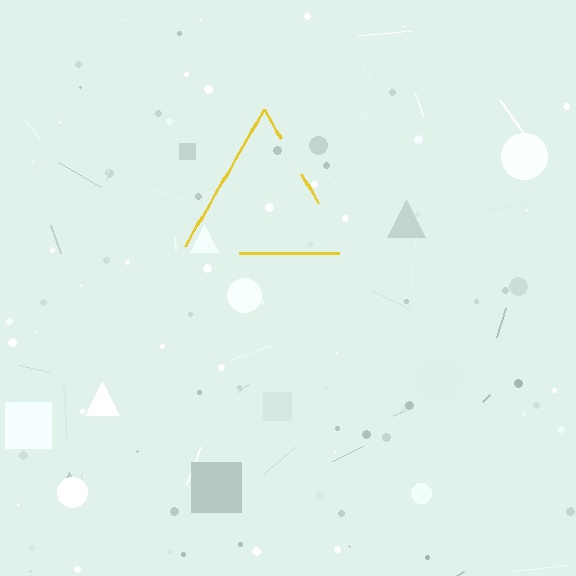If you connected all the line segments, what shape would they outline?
They would outline a triangle.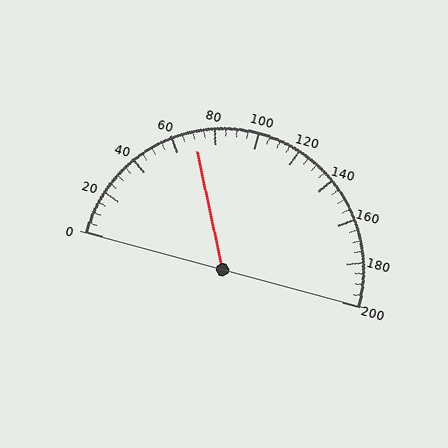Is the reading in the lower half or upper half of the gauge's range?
The reading is in the lower half of the range (0 to 200).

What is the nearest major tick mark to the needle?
The nearest major tick mark is 80.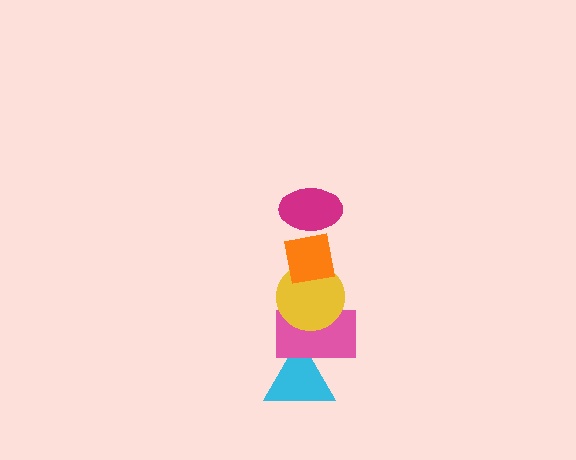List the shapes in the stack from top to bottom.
From top to bottom: the magenta ellipse, the orange square, the yellow circle, the pink rectangle, the cyan triangle.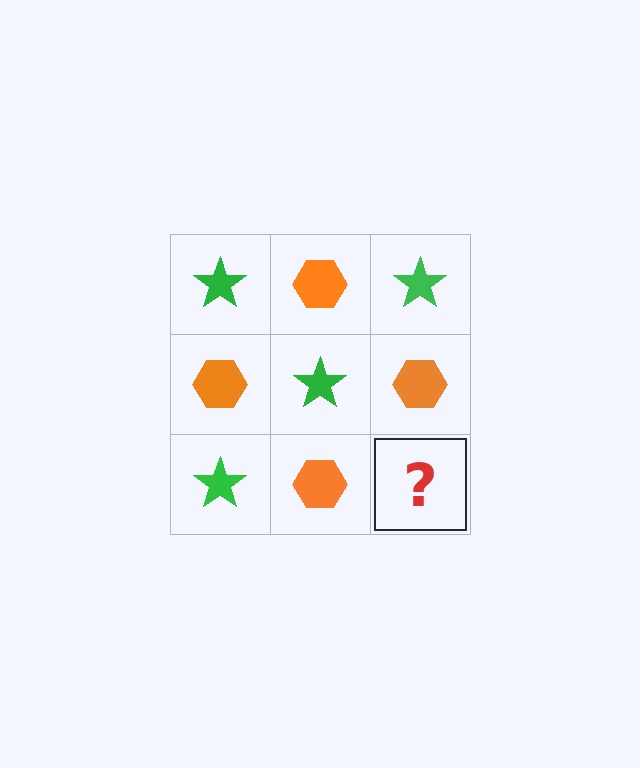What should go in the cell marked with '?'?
The missing cell should contain a green star.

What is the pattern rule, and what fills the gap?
The rule is that it alternates green star and orange hexagon in a checkerboard pattern. The gap should be filled with a green star.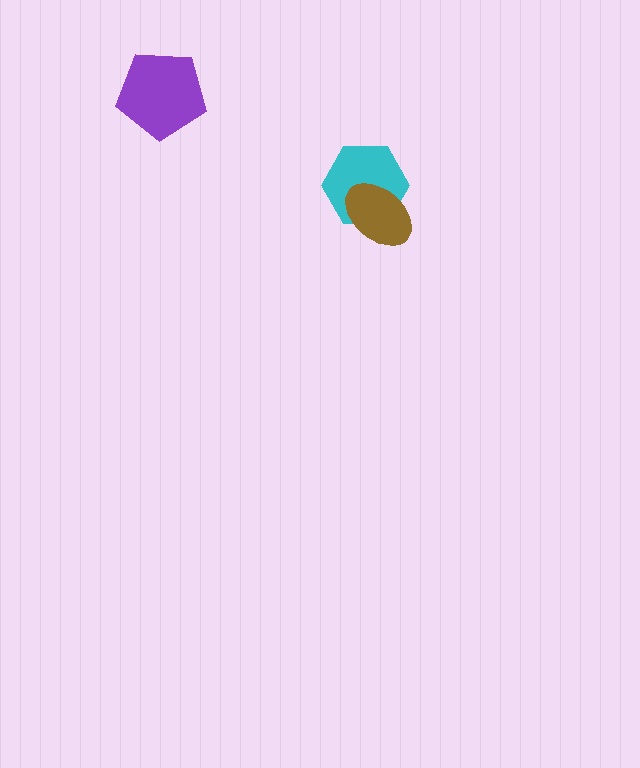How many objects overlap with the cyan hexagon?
1 object overlaps with the cyan hexagon.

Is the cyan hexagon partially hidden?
Yes, it is partially covered by another shape.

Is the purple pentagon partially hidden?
No, no other shape covers it.